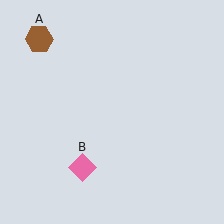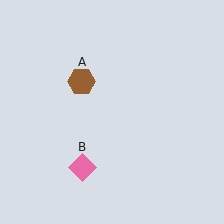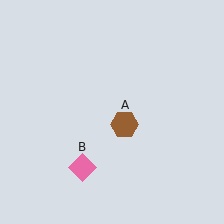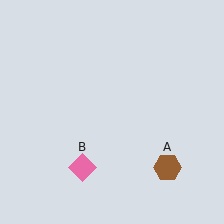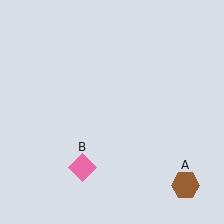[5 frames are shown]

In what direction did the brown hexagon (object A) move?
The brown hexagon (object A) moved down and to the right.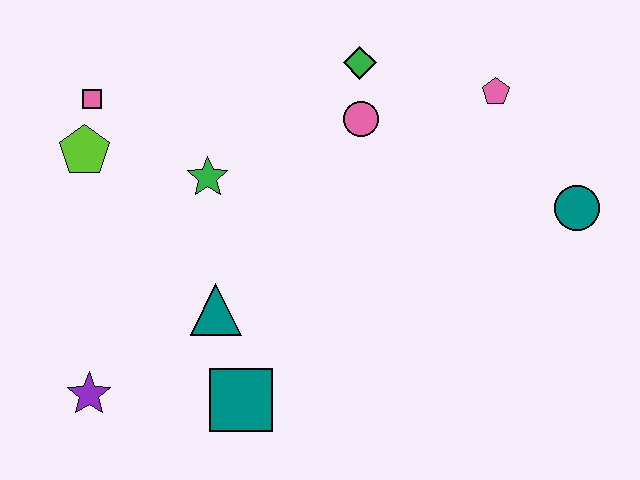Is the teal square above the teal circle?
No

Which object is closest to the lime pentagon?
The pink square is closest to the lime pentagon.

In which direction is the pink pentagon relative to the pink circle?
The pink pentagon is to the right of the pink circle.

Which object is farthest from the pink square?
The teal circle is farthest from the pink square.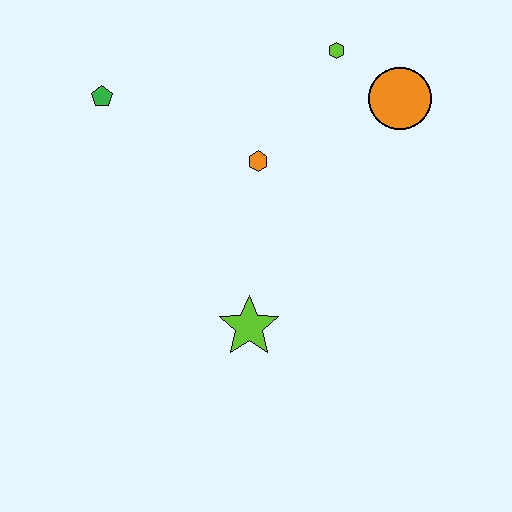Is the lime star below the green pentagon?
Yes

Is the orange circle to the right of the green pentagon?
Yes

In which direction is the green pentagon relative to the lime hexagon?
The green pentagon is to the left of the lime hexagon.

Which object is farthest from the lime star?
The lime hexagon is farthest from the lime star.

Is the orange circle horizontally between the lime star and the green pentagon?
No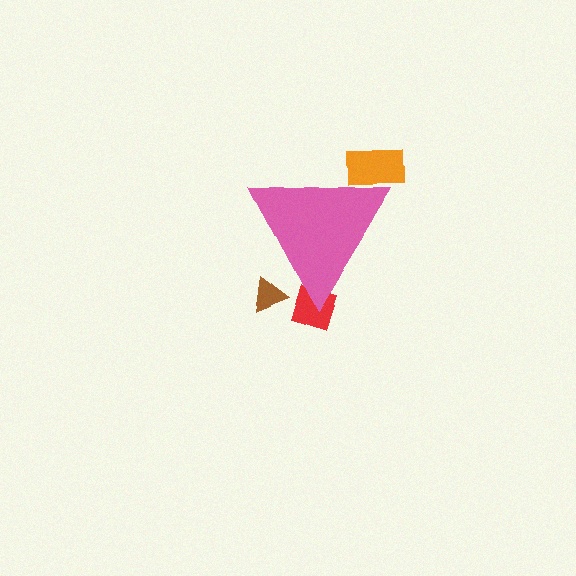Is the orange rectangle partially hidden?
Yes, the orange rectangle is partially hidden behind the pink triangle.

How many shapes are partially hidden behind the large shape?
3 shapes are partially hidden.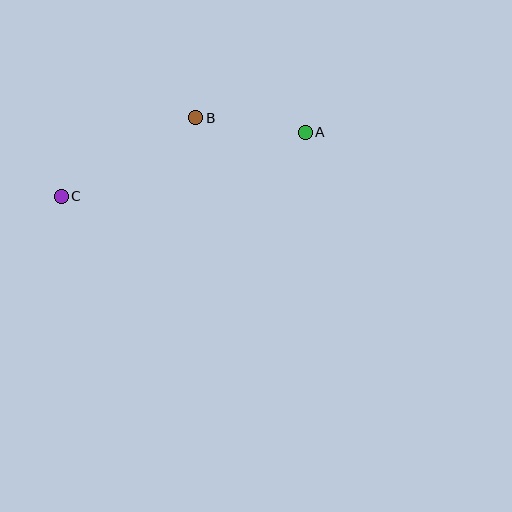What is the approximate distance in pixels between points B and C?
The distance between B and C is approximately 156 pixels.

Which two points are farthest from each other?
Points A and C are farthest from each other.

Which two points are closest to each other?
Points A and B are closest to each other.